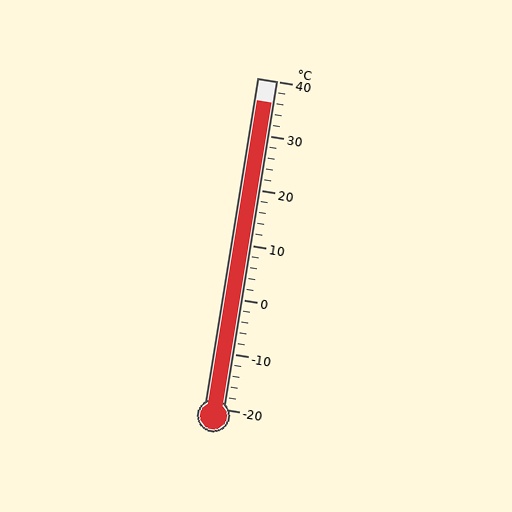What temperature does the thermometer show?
The thermometer shows approximately 36°C.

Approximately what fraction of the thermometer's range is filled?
The thermometer is filled to approximately 95% of its range.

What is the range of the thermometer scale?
The thermometer scale ranges from -20°C to 40°C.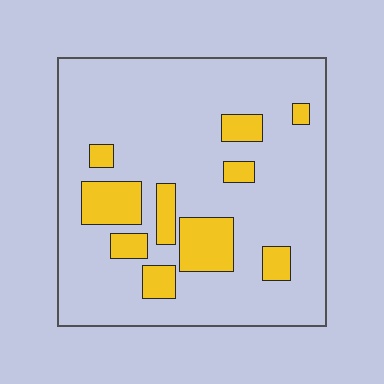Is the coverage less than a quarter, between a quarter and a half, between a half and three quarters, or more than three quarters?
Less than a quarter.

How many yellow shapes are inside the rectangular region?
10.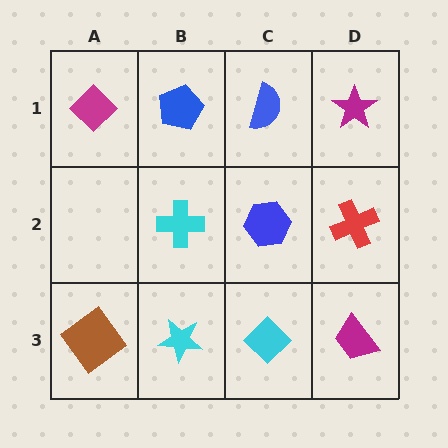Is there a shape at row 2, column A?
No, that cell is empty.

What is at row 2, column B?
A cyan cross.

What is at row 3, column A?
A brown diamond.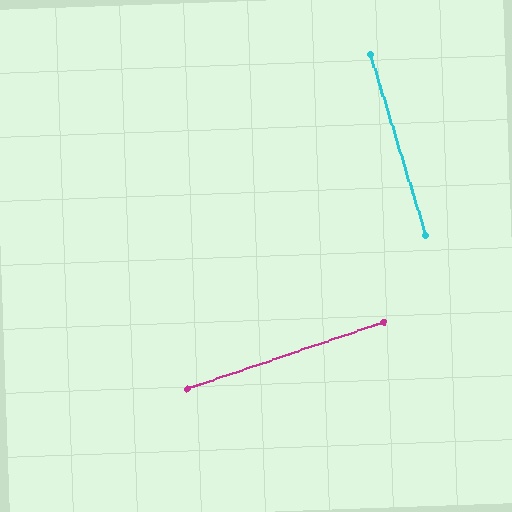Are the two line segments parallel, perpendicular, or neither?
Perpendicular — they meet at approximately 88°.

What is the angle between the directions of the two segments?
Approximately 88 degrees.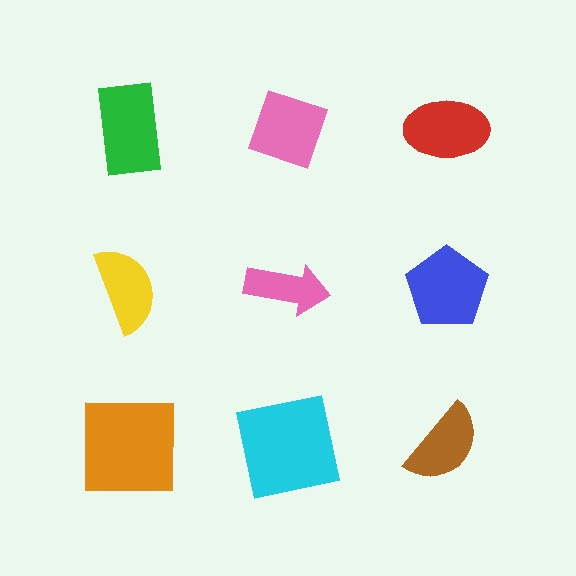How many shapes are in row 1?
3 shapes.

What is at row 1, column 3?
A red ellipse.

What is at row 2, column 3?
A blue pentagon.